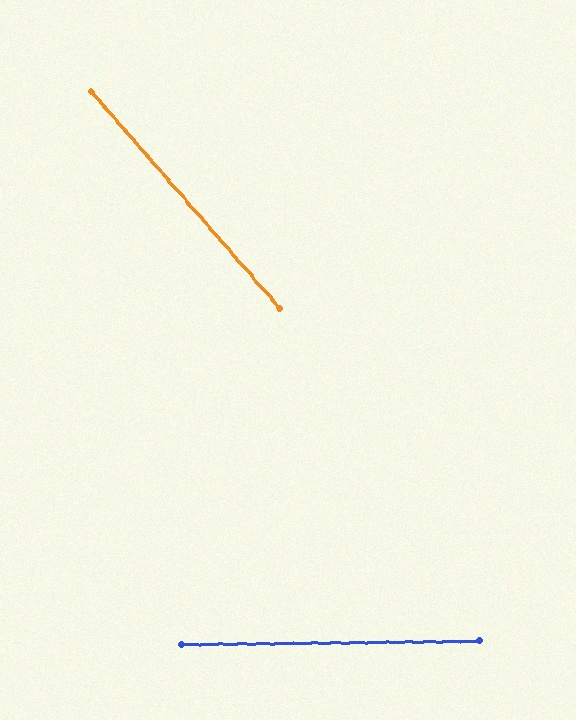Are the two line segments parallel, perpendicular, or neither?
Neither parallel nor perpendicular — they differ by about 50°.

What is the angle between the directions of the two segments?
Approximately 50 degrees.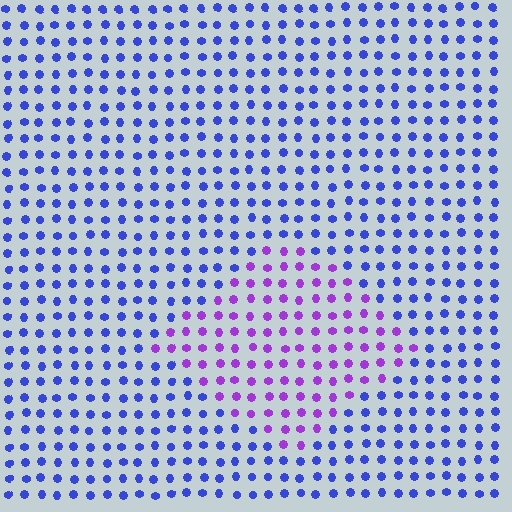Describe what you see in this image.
The image is filled with small blue elements in a uniform arrangement. A diamond-shaped region is visible where the elements are tinted to a slightly different hue, forming a subtle color boundary.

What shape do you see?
I see a diamond.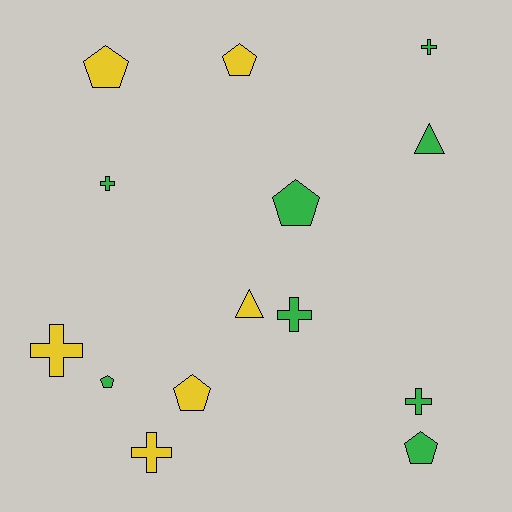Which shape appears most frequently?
Cross, with 6 objects.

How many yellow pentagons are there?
There are 3 yellow pentagons.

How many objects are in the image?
There are 14 objects.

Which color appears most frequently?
Green, with 8 objects.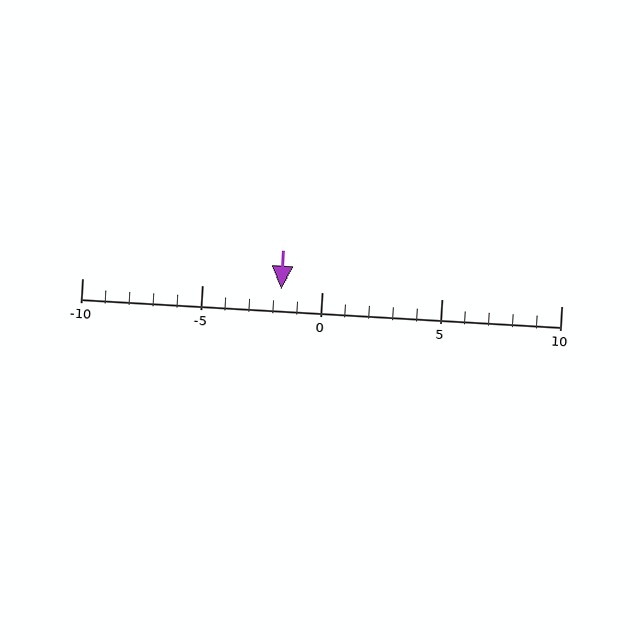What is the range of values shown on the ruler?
The ruler shows values from -10 to 10.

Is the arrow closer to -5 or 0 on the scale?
The arrow is closer to 0.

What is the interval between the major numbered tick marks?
The major tick marks are spaced 5 units apart.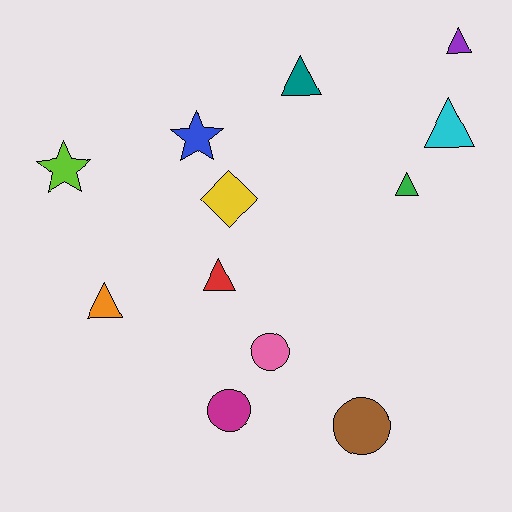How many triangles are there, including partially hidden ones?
There are 6 triangles.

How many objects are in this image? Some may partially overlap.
There are 12 objects.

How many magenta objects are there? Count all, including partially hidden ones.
There is 1 magenta object.